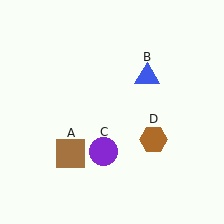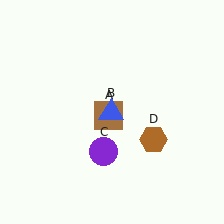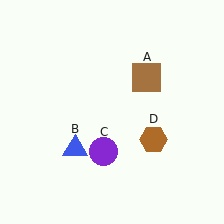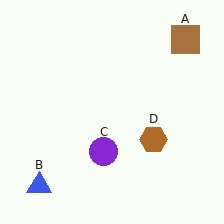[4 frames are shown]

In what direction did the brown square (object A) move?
The brown square (object A) moved up and to the right.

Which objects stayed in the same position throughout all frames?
Purple circle (object C) and brown hexagon (object D) remained stationary.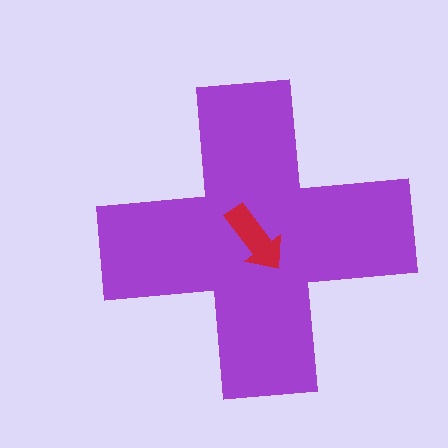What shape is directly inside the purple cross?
The red arrow.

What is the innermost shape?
The red arrow.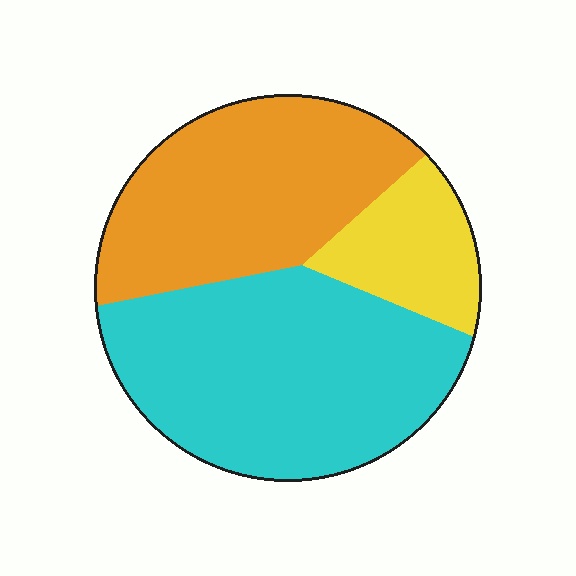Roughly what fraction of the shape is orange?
Orange takes up about three eighths (3/8) of the shape.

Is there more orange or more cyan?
Cyan.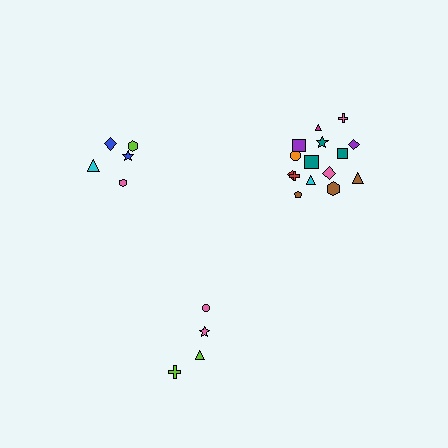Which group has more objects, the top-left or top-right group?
The top-right group.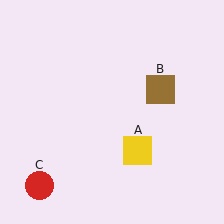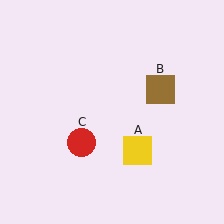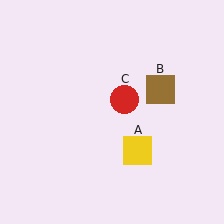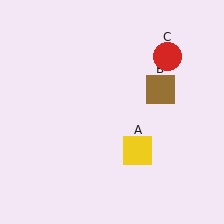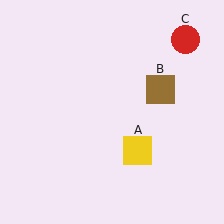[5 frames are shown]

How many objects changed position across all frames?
1 object changed position: red circle (object C).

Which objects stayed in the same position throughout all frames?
Yellow square (object A) and brown square (object B) remained stationary.